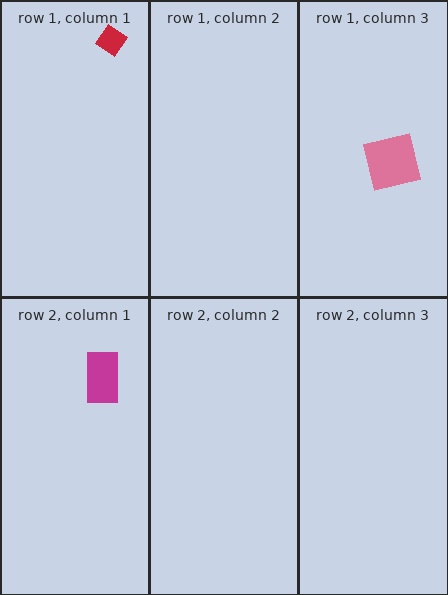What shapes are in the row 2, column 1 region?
The magenta rectangle.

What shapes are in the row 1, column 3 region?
The pink square.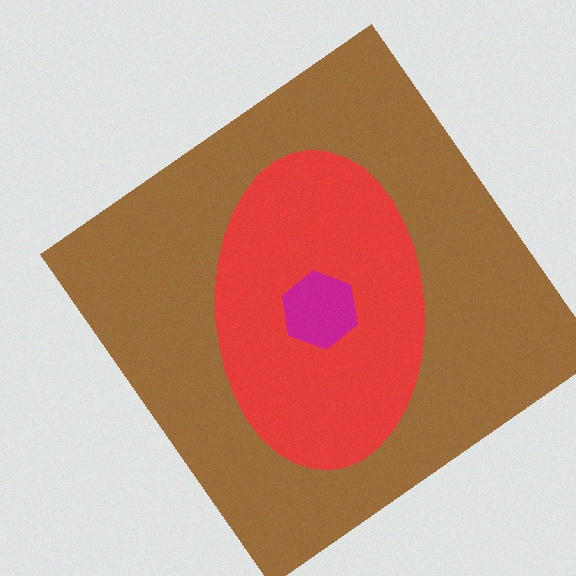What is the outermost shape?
The brown diamond.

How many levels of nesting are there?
3.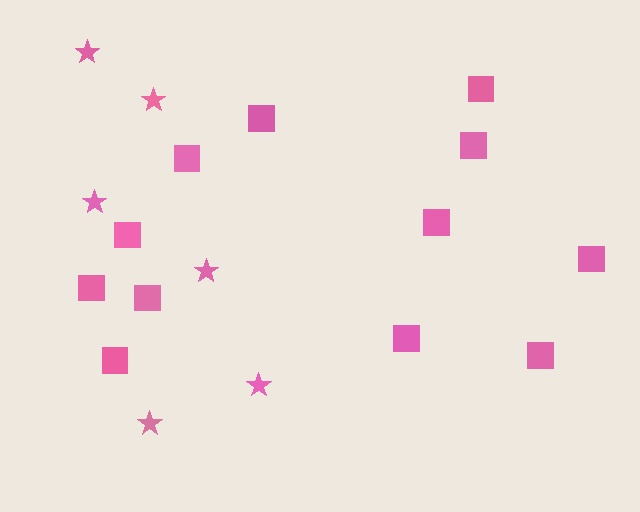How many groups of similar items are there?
There are 2 groups: one group of squares (12) and one group of stars (6).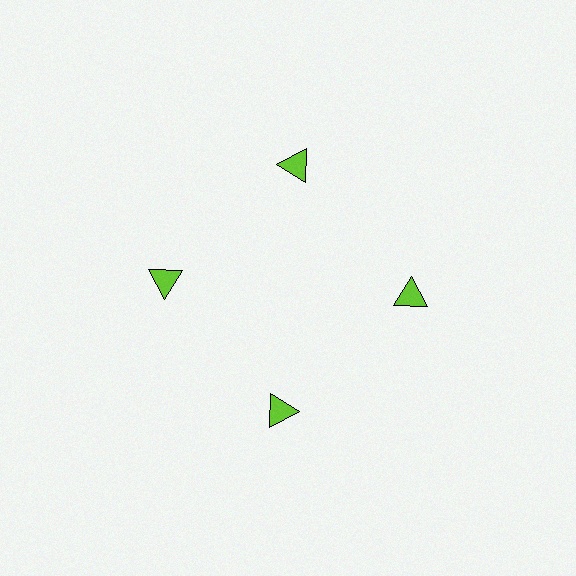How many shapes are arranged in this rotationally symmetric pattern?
There are 4 shapes, arranged in 4 groups of 1.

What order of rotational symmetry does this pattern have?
This pattern has 4-fold rotational symmetry.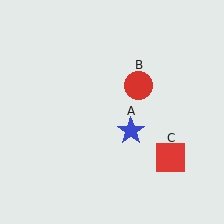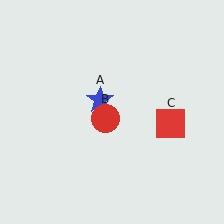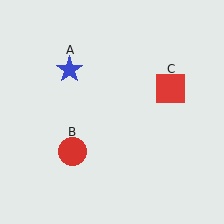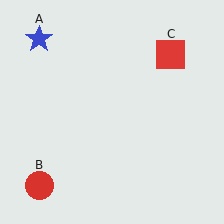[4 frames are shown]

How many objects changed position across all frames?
3 objects changed position: blue star (object A), red circle (object B), red square (object C).